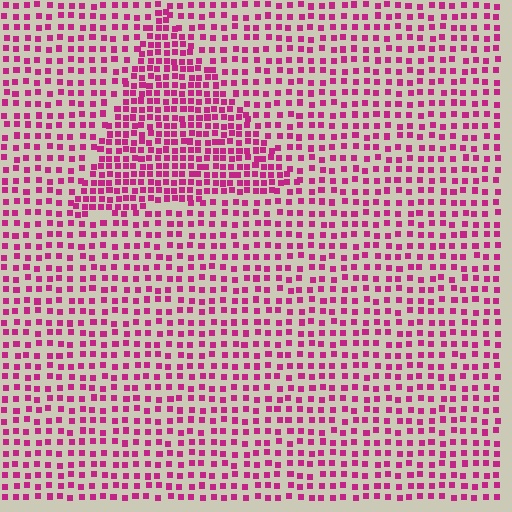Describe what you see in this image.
The image contains small magenta elements arranged at two different densities. A triangle-shaped region is visible where the elements are more densely packed than the surrounding area.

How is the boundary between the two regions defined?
The boundary is defined by a change in element density (approximately 1.8x ratio). All elements are the same color, size, and shape.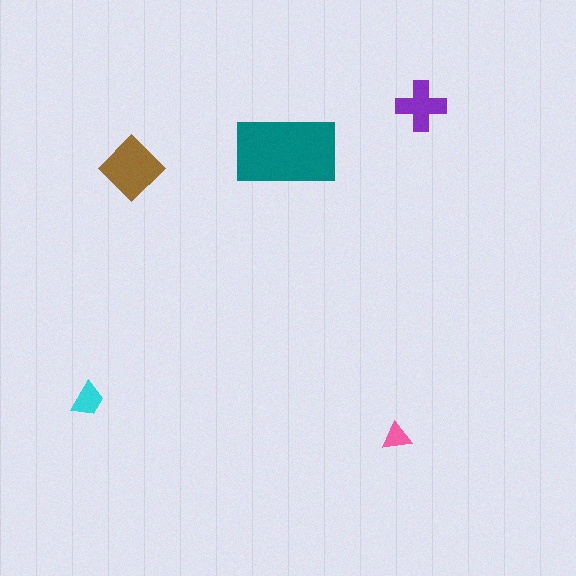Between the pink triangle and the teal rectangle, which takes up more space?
The teal rectangle.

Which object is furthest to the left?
The cyan trapezoid is leftmost.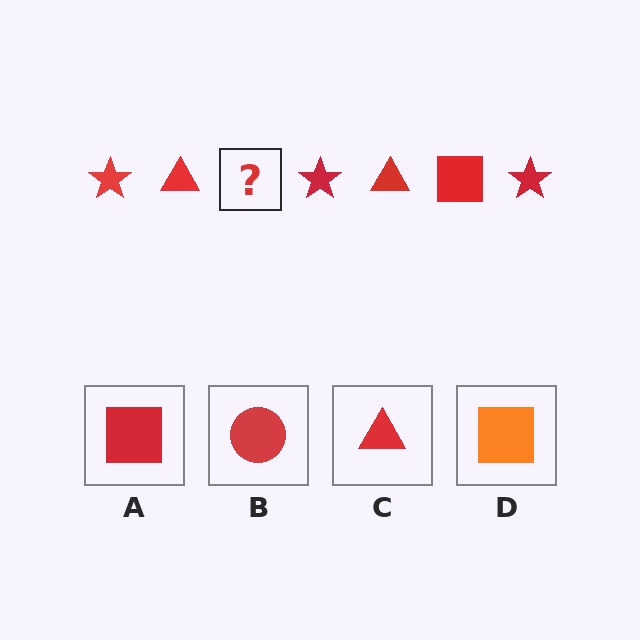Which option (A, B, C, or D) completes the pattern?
A.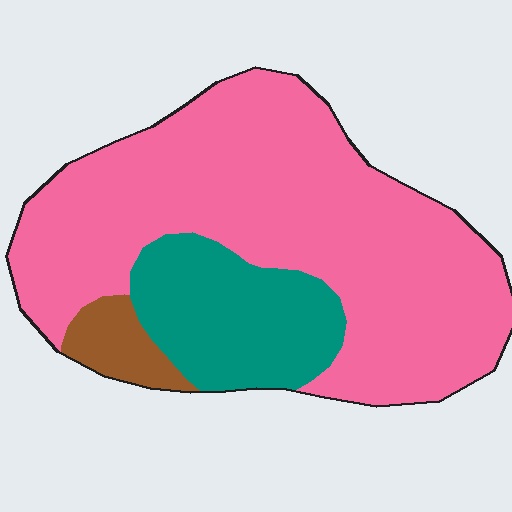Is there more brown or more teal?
Teal.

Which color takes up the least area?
Brown, at roughly 5%.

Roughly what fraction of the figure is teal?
Teal takes up about one fifth (1/5) of the figure.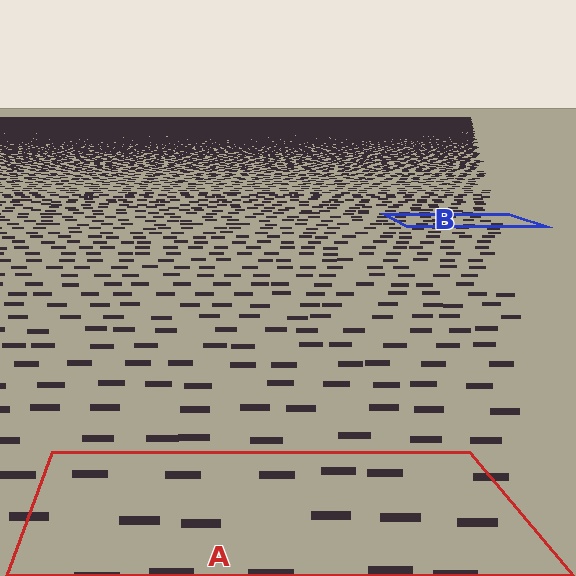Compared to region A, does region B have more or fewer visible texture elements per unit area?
Region B has more texture elements per unit area — they are packed more densely because it is farther away.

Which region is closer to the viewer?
Region A is closer. The texture elements there are larger and more spread out.